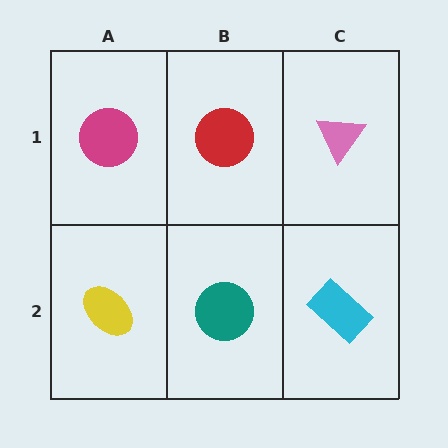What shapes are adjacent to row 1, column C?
A cyan rectangle (row 2, column C), a red circle (row 1, column B).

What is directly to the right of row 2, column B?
A cyan rectangle.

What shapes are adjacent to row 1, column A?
A yellow ellipse (row 2, column A), a red circle (row 1, column B).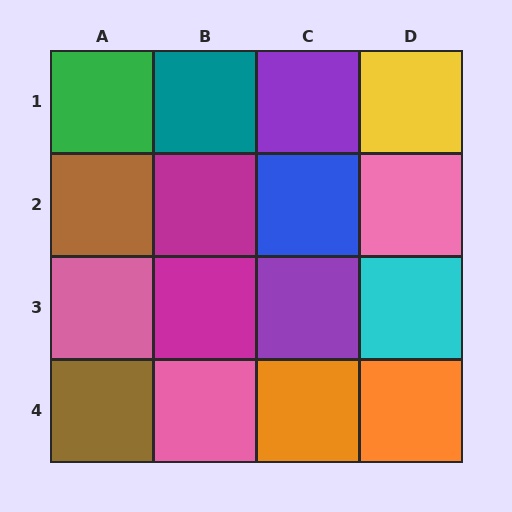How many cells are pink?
3 cells are pink.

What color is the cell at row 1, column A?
Green.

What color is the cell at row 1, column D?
Yellow.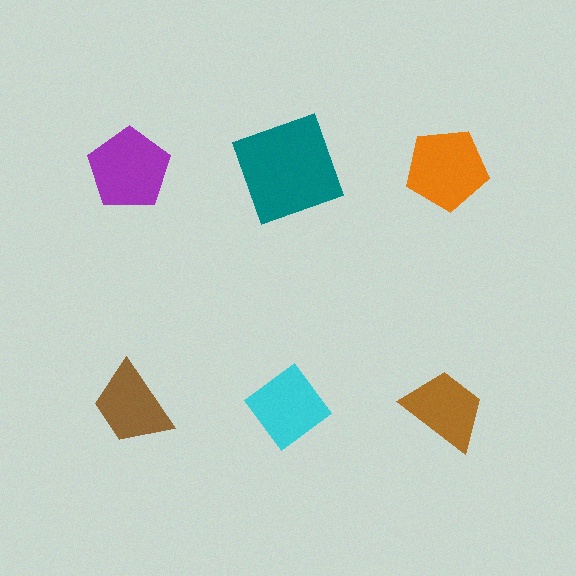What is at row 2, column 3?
A brown trapezoid.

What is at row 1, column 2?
A teal square.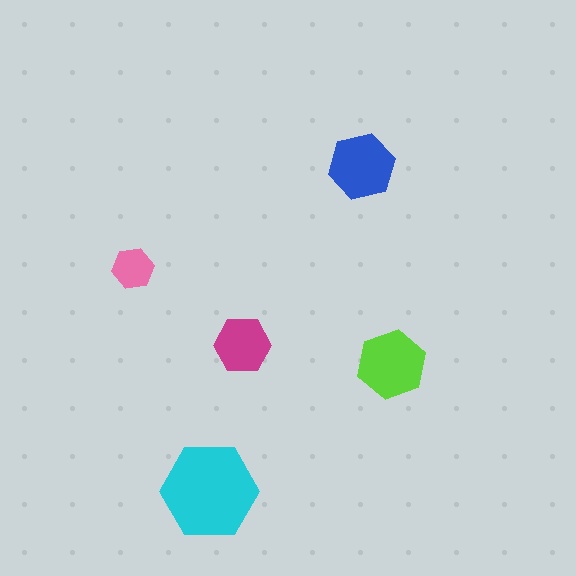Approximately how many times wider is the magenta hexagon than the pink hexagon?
About 1.5 times wider.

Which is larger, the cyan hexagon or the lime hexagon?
The cyan one.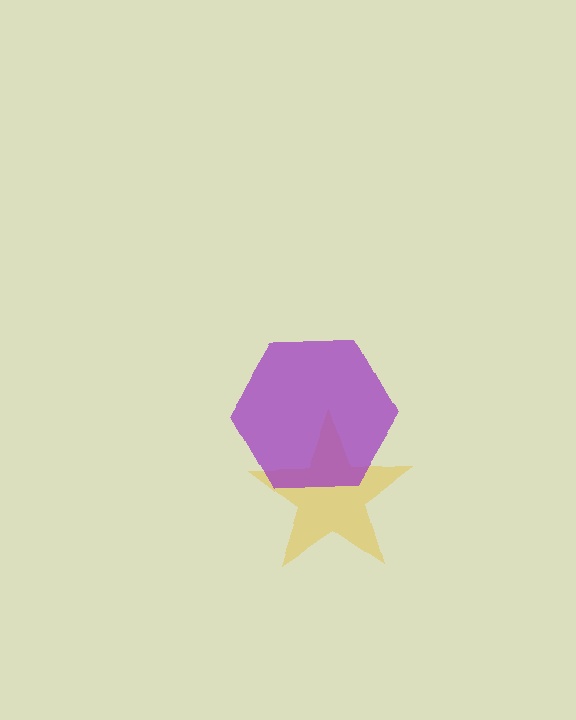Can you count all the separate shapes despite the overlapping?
Yes, there are 2 separate shapes.